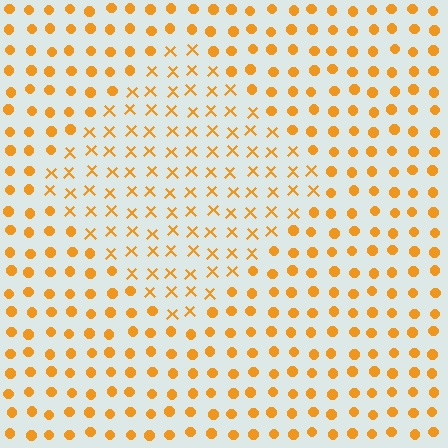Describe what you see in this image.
The image is filled with small orange elements arranged in a uniform grid. A diamond-shaped region contains X marks, while the surrounding area contains circles. The boundary is defined purely by the change in element shape.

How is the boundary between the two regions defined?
The boundary is defined by a change in element shape: X marks inside vs. circles outside. All elements share the same color and spacing.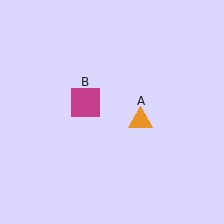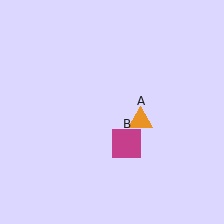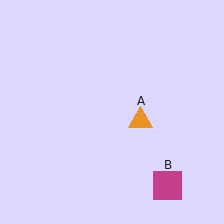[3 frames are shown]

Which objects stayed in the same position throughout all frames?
Orange triangle (object A) remained stationary.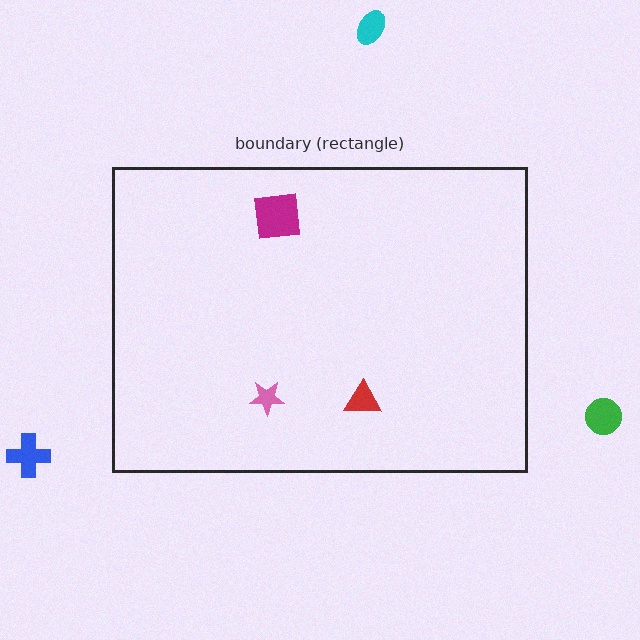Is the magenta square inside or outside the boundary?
Inside.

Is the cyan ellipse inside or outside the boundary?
Outside.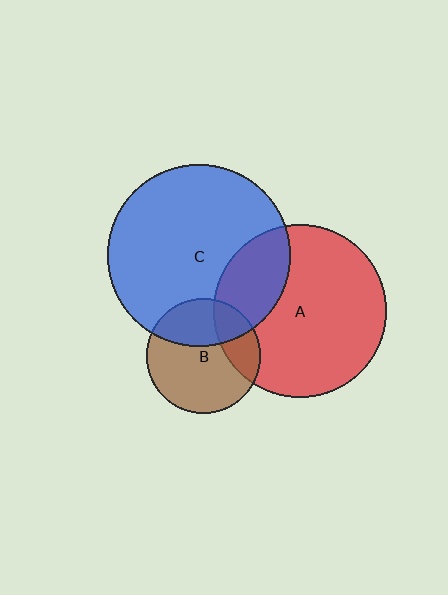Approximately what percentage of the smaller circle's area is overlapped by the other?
Approximately 25%.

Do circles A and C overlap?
Yes.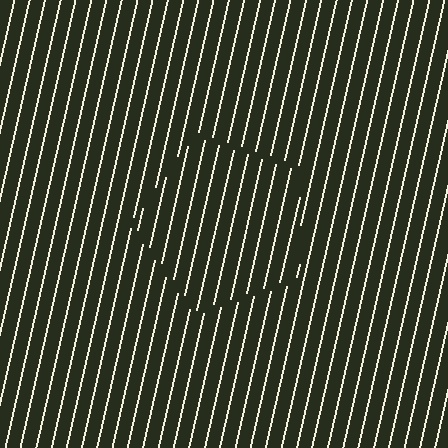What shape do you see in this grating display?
An illusory pentagon. The interior of the shape contains the same grating, shifted by half a period — the contour is defined by the phase discontinuity where line-ends from the inner and outer gratings abut.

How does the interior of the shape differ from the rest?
The interior of the shape contains the same grating, shifted by half a period — the contour is defined by the phase discontinuity where line-ends from the inner and outer gratings abut.